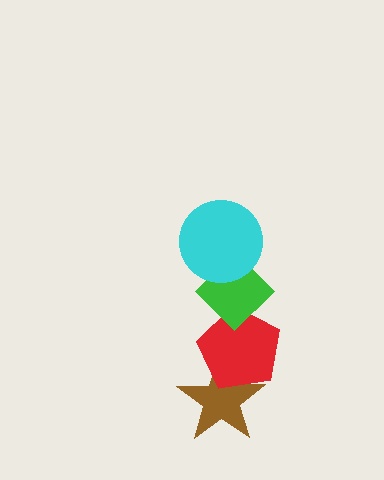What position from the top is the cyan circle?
The cyan circle is 1st from the top.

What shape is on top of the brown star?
The red pentagon is on top of the brown star.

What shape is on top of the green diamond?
The cyan circle is on top of the green diamond.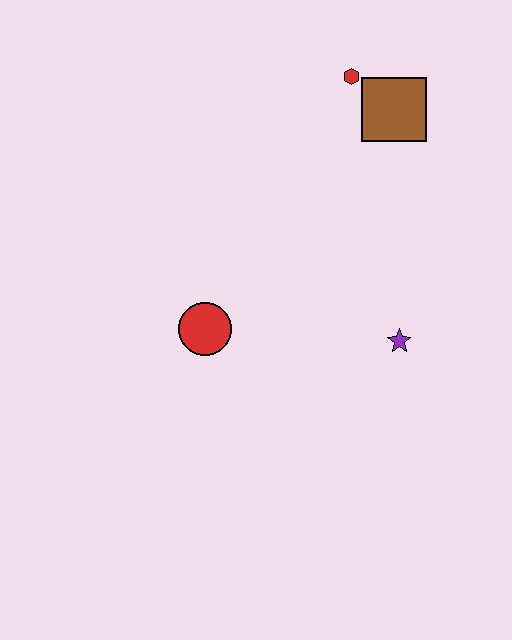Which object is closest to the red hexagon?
The brown square is closest to the red hexagon.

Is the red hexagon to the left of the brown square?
Yes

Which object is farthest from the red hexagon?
The red circle is farthest from the red hexagon.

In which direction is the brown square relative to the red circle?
The brown square is above the red circle.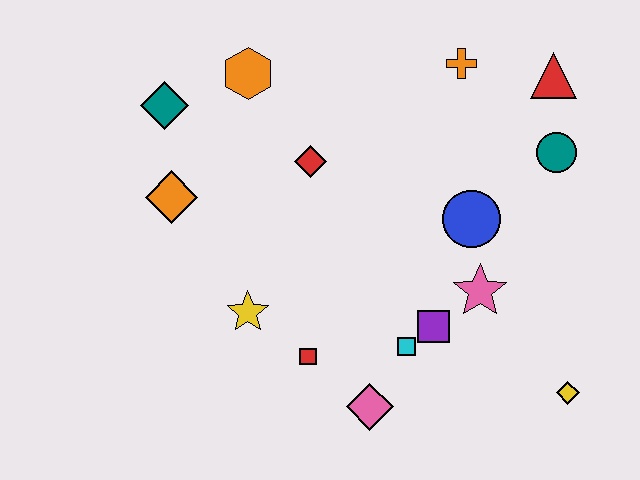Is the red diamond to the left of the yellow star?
No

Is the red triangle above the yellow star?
Yes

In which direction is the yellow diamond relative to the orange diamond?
The yellow diamond is to the right of the orange diamond.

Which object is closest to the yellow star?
The red square is closest to the yellow star.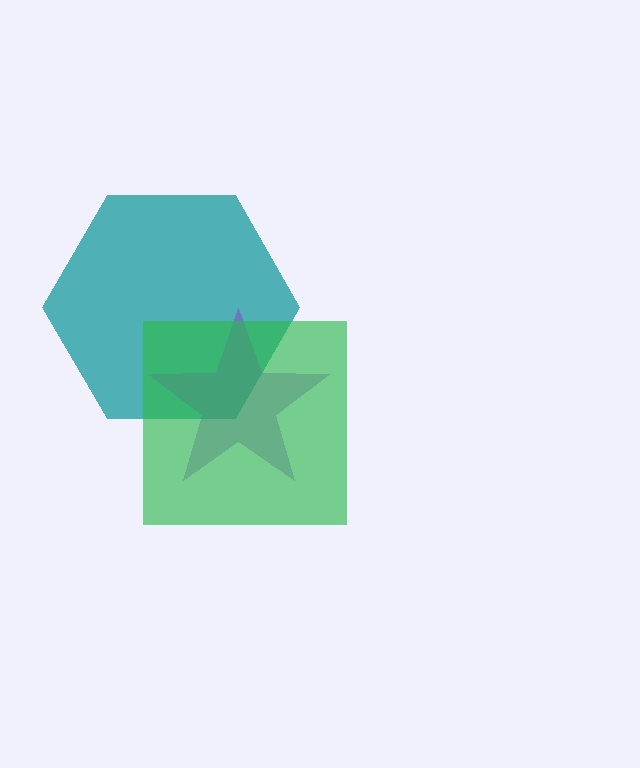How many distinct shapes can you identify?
There are 3 distinct shapes: a teal hexagon, a purple star, a green square.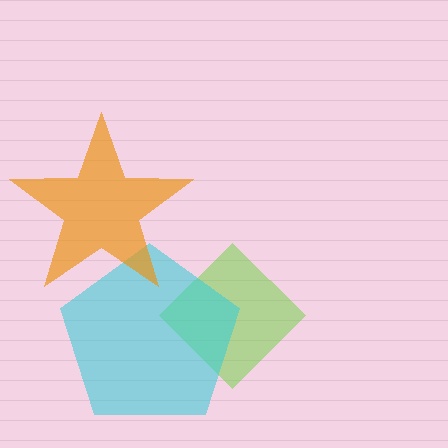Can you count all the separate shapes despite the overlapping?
Yes, there are 3 separate shapes.